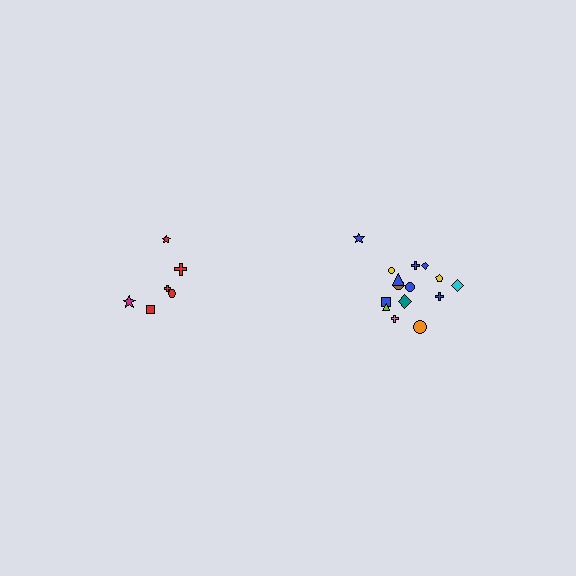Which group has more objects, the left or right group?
The right group.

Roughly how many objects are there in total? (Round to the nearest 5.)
Roughly 20 objects in total.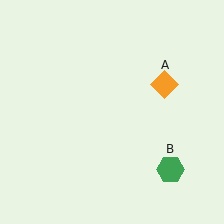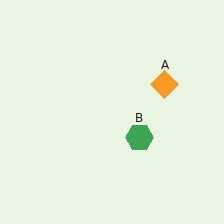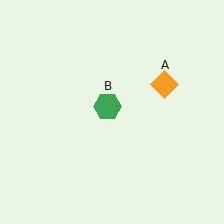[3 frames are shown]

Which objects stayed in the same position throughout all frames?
Orange diamond (object A) remained stationary.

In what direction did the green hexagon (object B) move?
The green hexagon (object B) moved up and to the left.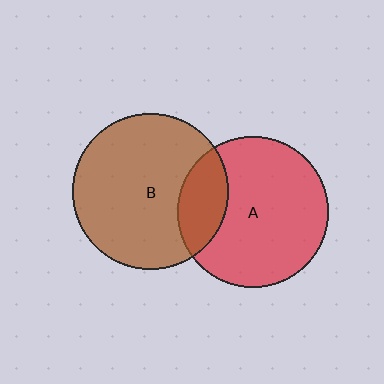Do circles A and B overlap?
Yes.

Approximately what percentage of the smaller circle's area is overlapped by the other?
Approximately 20%.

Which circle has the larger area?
Circle B (brown).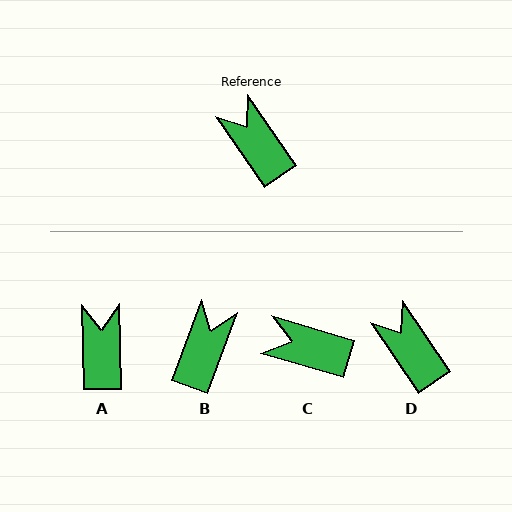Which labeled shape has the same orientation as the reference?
D.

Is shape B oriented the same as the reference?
No, it is off by about 54 degrees.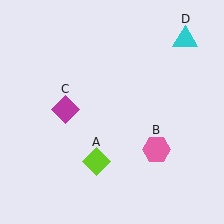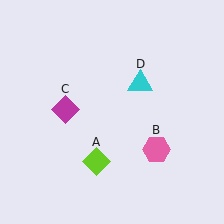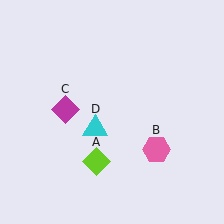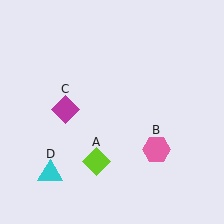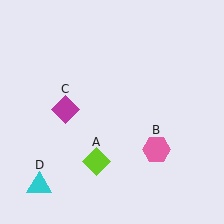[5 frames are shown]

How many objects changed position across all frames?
1 object changed position: cyan triangle (object D).